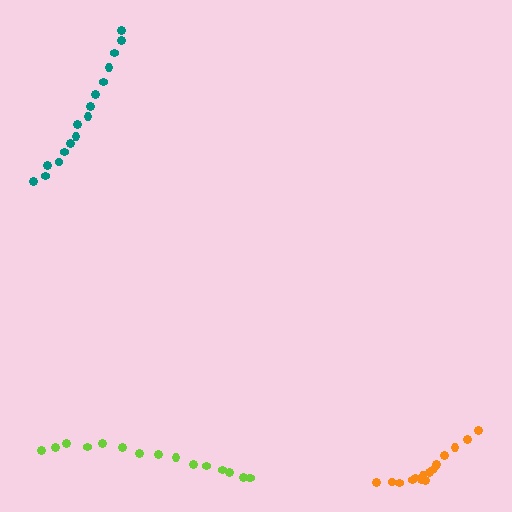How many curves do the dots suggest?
There are 3 distinct paths.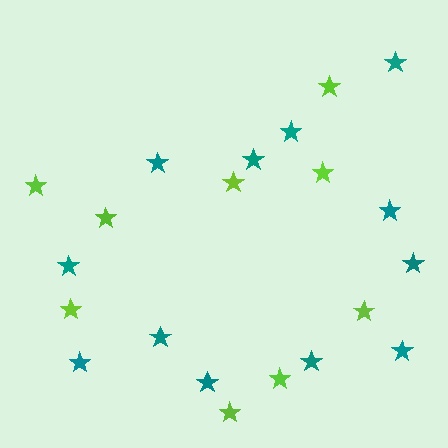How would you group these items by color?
There are 2 groups: one group of teal stars (12) and one group of lime stars (9).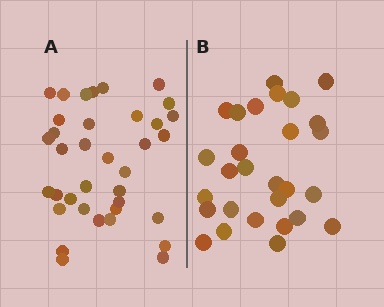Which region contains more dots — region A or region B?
Region A (the left region) has more dots.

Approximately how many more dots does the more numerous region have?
Region A has roughly 8 or so more dots than region B.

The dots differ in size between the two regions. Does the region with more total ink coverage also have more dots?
No. Region B has more total ink coverage because its dots are larger, but region A actually contains more individual dots. Total area can be misleading — the number of items is what matters here.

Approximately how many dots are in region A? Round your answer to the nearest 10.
About 40 dots. (The exact count is 36, which rounds to 40.)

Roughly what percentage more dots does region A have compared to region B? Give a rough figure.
About 30% more.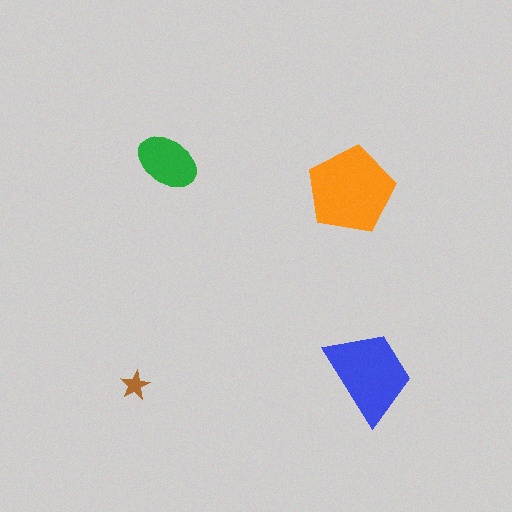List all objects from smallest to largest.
The brown star, the green ellipse, the blue trapezoid, the orange pentagon.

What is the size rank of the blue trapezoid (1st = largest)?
2nd.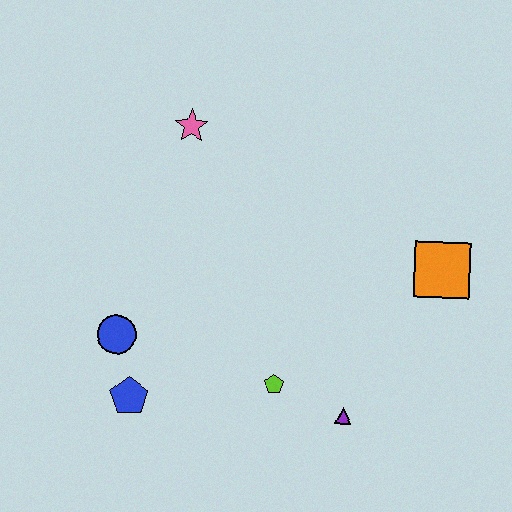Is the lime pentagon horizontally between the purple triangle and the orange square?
No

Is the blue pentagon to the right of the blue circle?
Yes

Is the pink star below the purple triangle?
No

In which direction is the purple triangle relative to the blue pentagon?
The purple triangle is to the right of the blue pentagon.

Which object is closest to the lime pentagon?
The purple triangle is closest to the lime pentagon.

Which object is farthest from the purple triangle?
The pink star is farthest from the purple triangle.